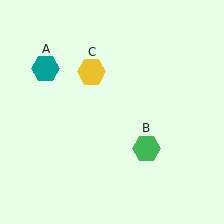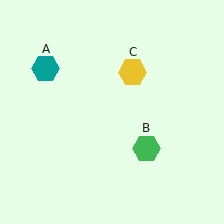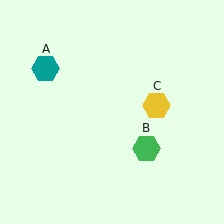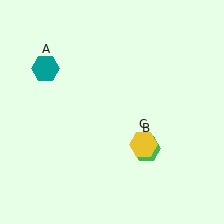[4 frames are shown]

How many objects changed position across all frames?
1 object changed position: yellow hexagon (object C).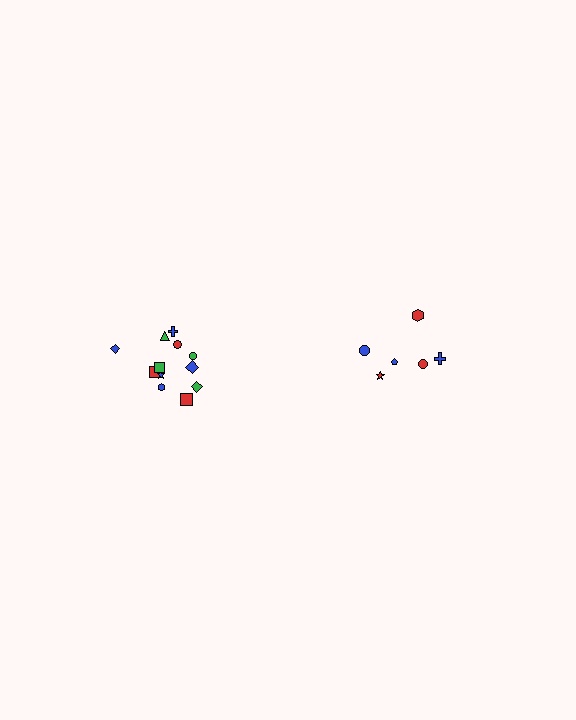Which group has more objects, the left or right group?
The left group.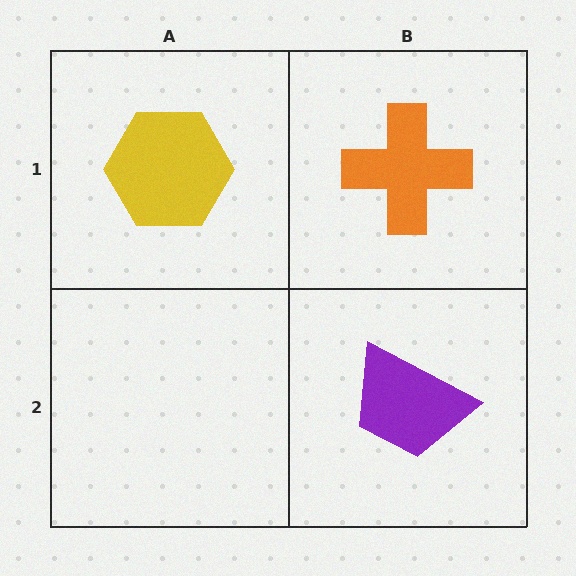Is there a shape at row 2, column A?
No, that cell is empty.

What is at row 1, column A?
A yellow hexagon.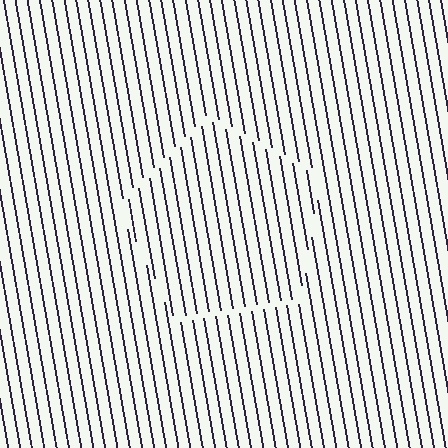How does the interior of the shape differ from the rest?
The interior of the shape contains the same grating, shifted by half a period — the contour is defined by the phase discontinuity where line-ends from the inner and outer gratings abut.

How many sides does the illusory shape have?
5 sides — the line-ends trace a pentagon.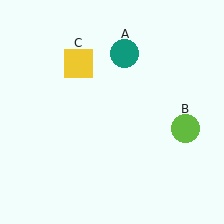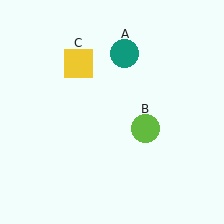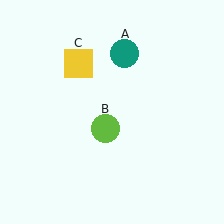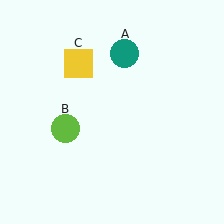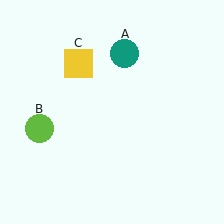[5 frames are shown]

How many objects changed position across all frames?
1 object changed position: lime circle (object B).